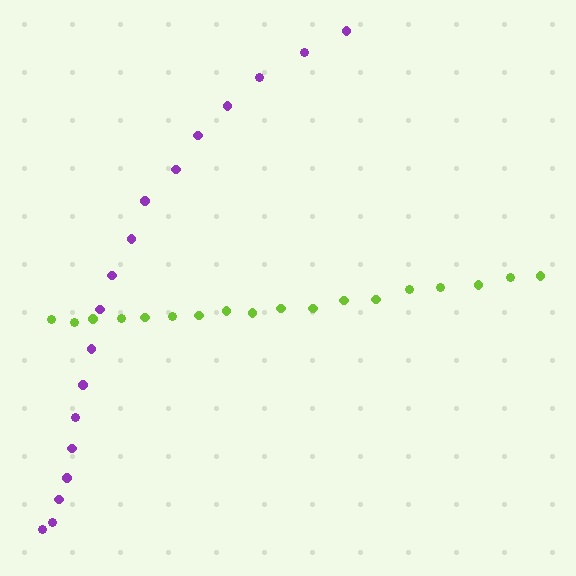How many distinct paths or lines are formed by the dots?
There are 2 distinct paths.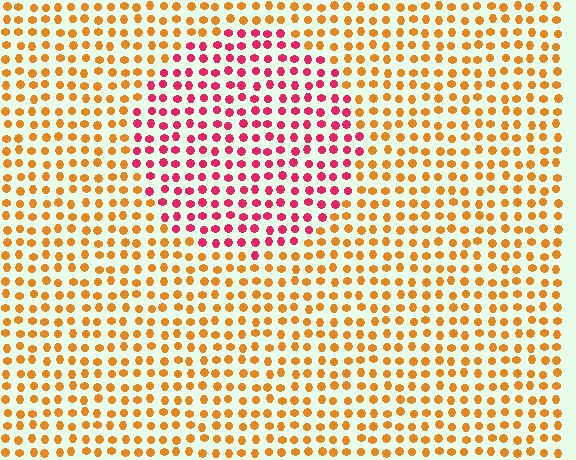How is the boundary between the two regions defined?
The boundary is defined purely by a slight shift in hue (about 52 degrees). Spacing, size, and orientation are identical on both sides.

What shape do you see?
I see a circle.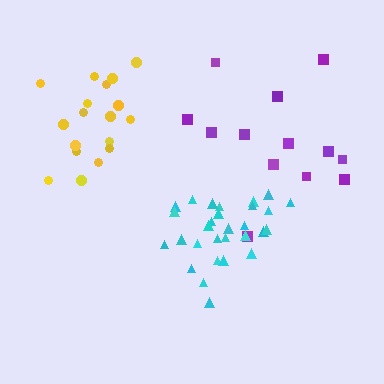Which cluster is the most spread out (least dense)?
Purple.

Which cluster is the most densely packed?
Cyan.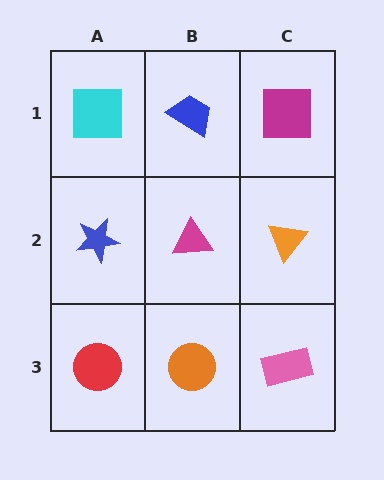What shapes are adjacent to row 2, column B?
A blue trapezoid (row 1, column B), an orange circle (row 3, column B), a blue star (row 2, column A), an orange triangle (row 2, column C).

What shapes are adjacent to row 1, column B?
A magenta triangle (row 2, column B), a cyan square (row 1, column A), a magenta square (row 1, column C).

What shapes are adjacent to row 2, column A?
A cyan square (row 1, column A), a red circle (row 3, column A), a magenta triangle (row 2, column B).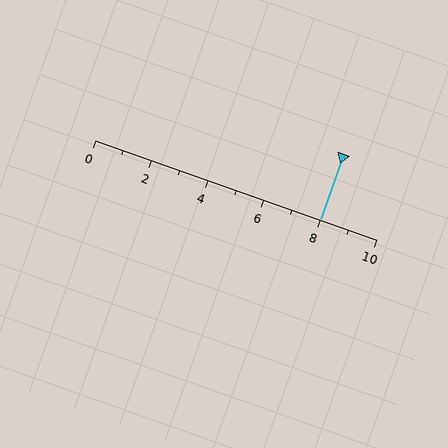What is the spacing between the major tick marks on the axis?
The major ticks are spaced 2 apart.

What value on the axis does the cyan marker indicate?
The marker indicates approximately 8.